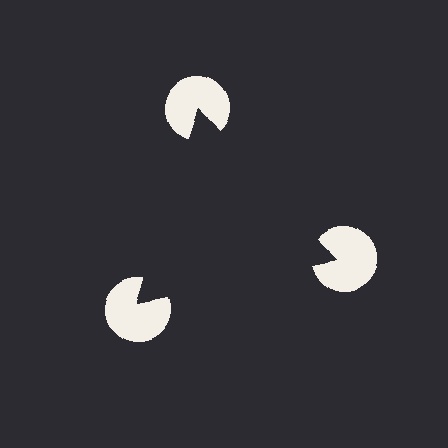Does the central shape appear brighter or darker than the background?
It typically appears slightly darker than the background, even though no actual brightness change is drawn.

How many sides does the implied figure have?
3 sides.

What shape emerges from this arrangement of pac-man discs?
An illusory triangle — its edges are inferred from the aligned wedge cuts in the pac-man discs, not physically drawn.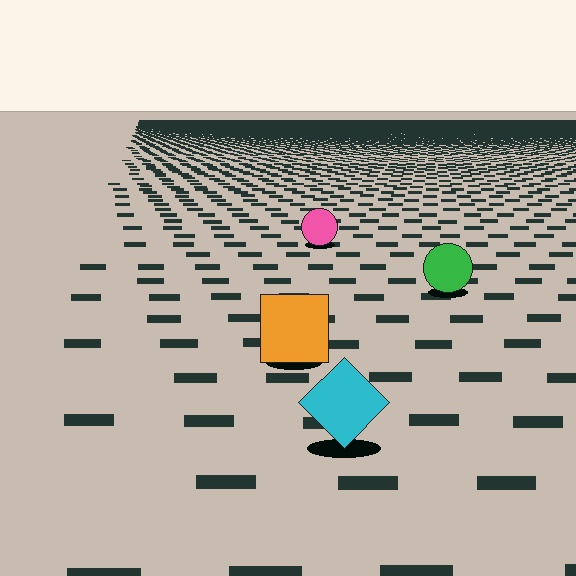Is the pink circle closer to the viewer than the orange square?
No. The orange square is closer — you can tell from the texture gradient: the ground texture is coarser near it.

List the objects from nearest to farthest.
From nearest to farthest: the cyan diamond, the orange square, the green circle, the pink circle.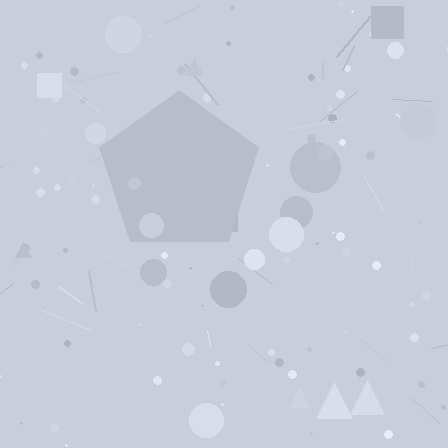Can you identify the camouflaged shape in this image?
The camouflaged shape is a pentagon.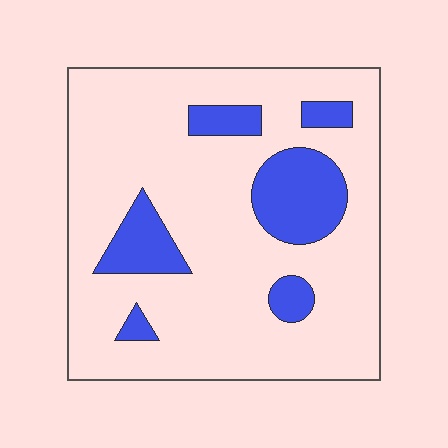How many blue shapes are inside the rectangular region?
6.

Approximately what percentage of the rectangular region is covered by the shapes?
Approximately 20%.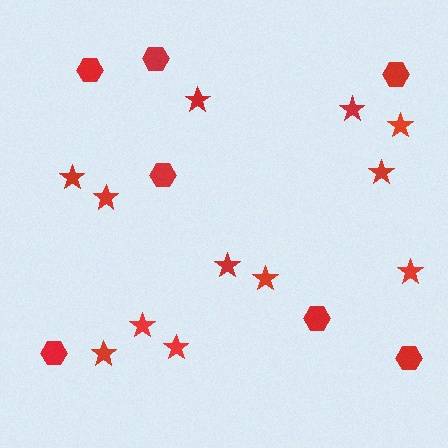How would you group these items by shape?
There are 2 groups: one group of stars (12) and one group of hexagons (7).